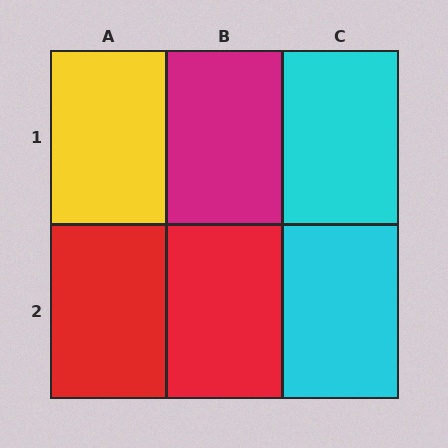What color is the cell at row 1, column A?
Yellow.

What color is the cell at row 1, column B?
Magenta.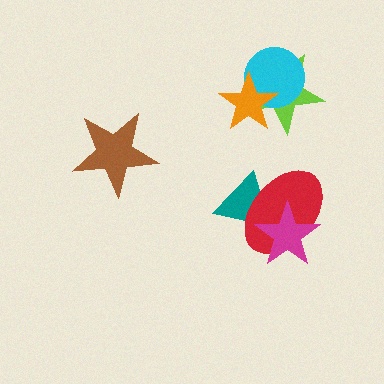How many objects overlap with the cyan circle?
2 objects overlap with the cyan circle.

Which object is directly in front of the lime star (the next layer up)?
The cyan circle is directly in front of the lime star.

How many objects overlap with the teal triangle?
2 objects overlap with the teal triangle.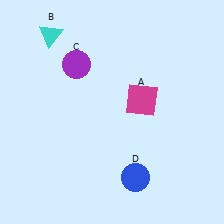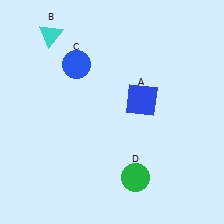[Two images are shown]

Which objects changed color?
A changed from magenta to blue. C changed from purple to blue. D changed from blue to green.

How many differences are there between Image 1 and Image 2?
There are 3 differences between the two images.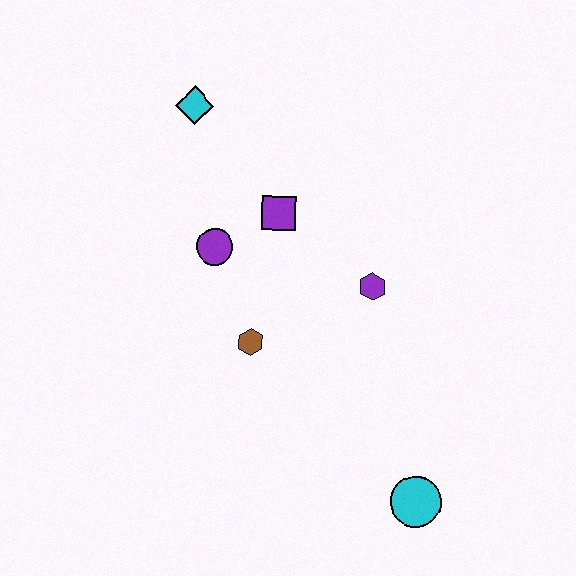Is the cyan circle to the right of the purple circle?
Yes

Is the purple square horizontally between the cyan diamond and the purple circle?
No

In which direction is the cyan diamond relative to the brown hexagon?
The cyan diamond is above the brown hexagon.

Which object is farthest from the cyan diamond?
The cyan circle is farthest from the cyan diamond.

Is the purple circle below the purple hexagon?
No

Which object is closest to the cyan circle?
The purple hexagon is closest to the cyan circle.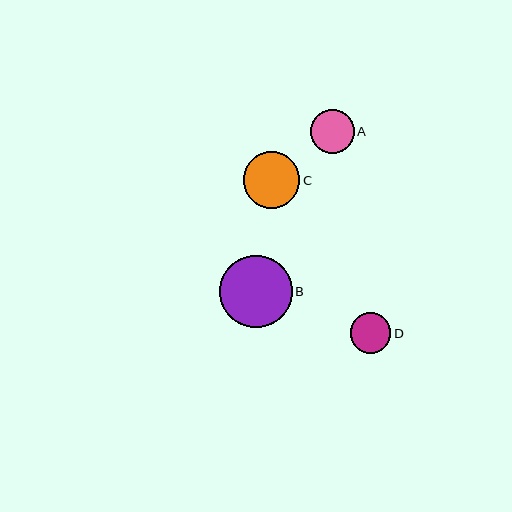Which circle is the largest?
Circle B is the largest with a size of approximately 73 pixels.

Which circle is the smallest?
Circle D is the smallest with a size of approximately 40 pixels.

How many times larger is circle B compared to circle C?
Circle B is approximately 1.3 times the size of circle C.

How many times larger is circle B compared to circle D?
Circle B is approximately 1.8 times the size of circle D.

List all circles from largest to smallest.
From largest to smallest: B, C, A, D.